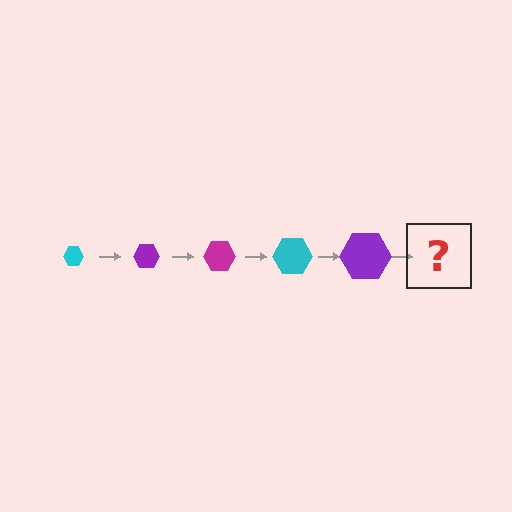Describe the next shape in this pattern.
It should be a magenta hexagon, larger than the previous one.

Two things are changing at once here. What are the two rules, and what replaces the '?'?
The two rules are that the hexagon grows larger each step and the color cycles through cyan, purple, and magenta. The '?' should be a magenta hexagon, larger than the previous one.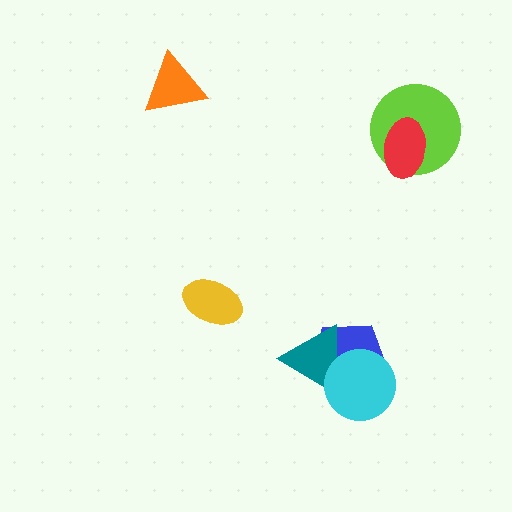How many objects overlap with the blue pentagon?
2 objects overlap with the blue pentagon.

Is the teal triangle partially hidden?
Yes, it is partially covered by another shape.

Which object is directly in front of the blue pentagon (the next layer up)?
The teal triangle is directly in front of the blue pentagon.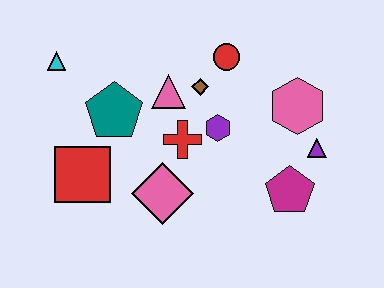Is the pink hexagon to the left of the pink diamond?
No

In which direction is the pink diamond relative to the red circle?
The pink diamond is below the red circle.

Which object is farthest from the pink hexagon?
The cyan triangle is farthest from the pink hexagon.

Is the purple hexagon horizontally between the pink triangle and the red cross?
No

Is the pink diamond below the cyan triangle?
Yes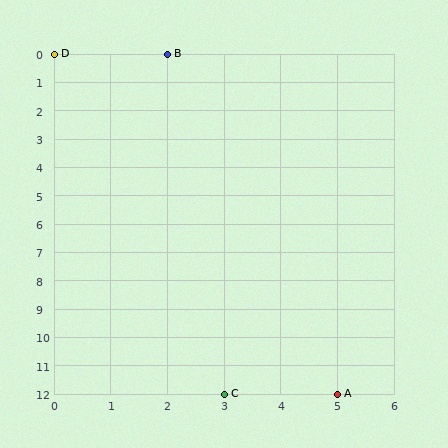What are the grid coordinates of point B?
Point B is at grid coordinates (2, 0).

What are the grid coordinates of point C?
Point C is at grid coordinates (3, 12).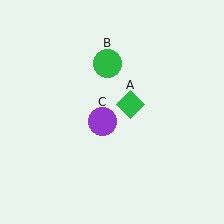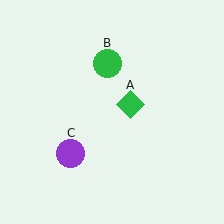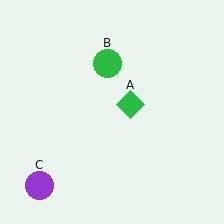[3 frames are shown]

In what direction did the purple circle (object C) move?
The purple circle (object C) moved down and to the left.